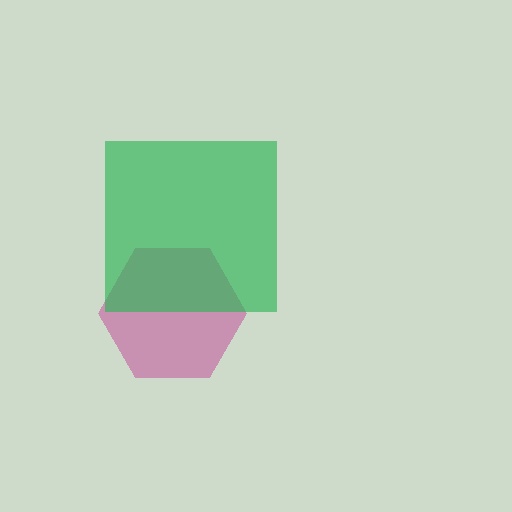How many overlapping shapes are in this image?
There are 2 overlapping shapes in the image.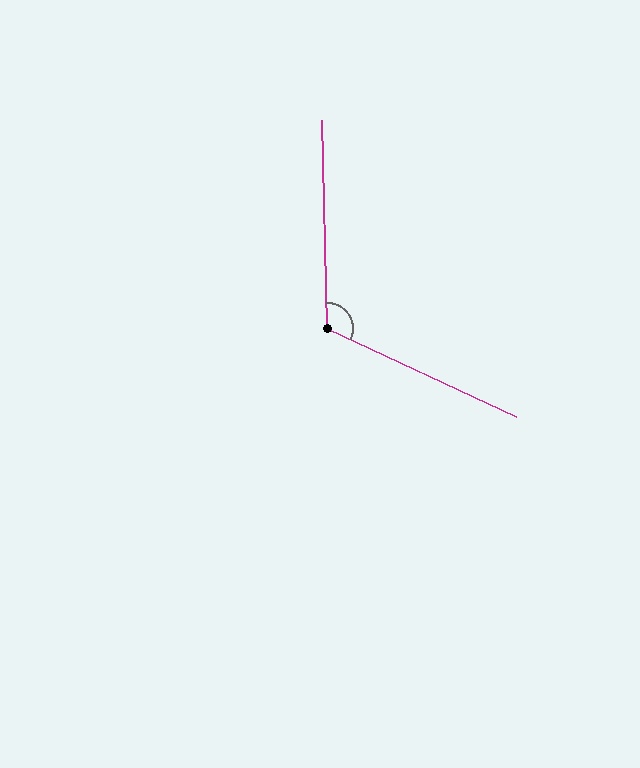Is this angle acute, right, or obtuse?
It is obtuse.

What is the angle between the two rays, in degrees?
Approximately 117 degrees.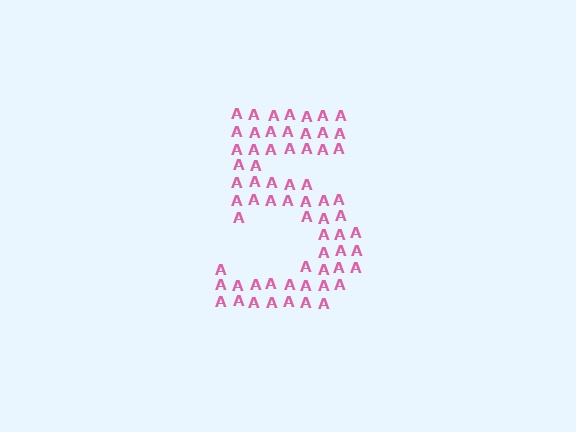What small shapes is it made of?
It is made of small letter A's.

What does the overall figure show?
The overall figure shows the digit 5.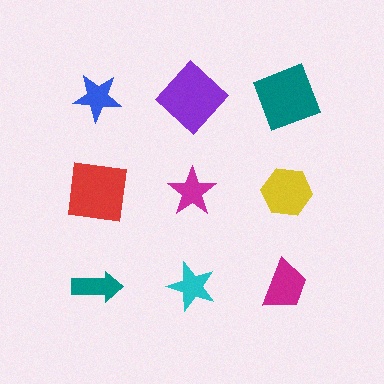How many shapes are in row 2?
3 shapes.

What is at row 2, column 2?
A magenta star.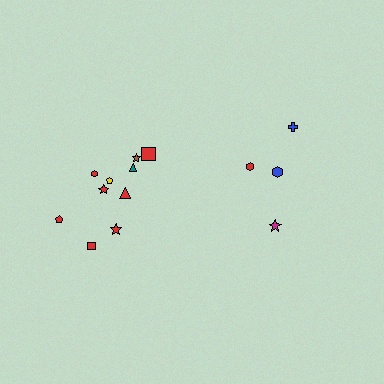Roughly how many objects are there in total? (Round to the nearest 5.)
Roughly 15 objects in total.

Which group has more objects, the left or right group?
The left group.